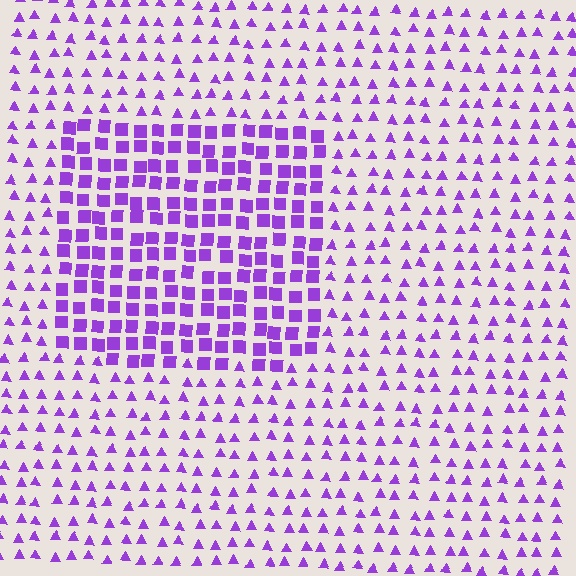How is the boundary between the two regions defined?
The boundary is defined by a change in element shape: squares inside vs. triangles outside. All elements share the same color and spacing.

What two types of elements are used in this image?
The image uses squares inside the rectangle region and triangles outside it.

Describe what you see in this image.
The image is filled with small purple elements arranged in a uniform grid. A rectangle-shaped region contains squares, while the surrounding area contains triangles. The boundary is defined purely by the change in element shape.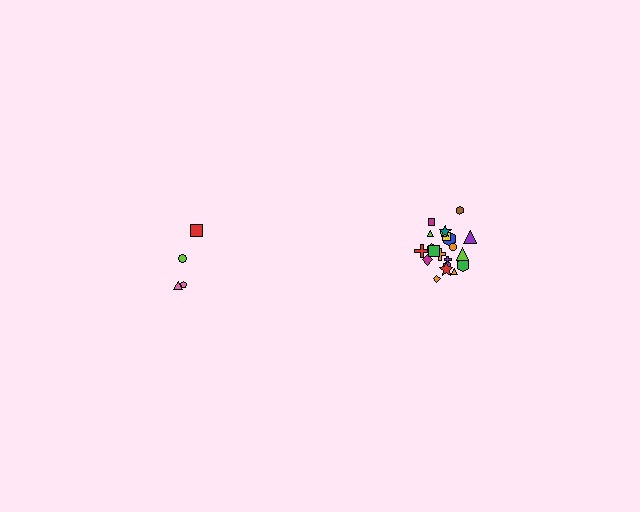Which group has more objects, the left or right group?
The right group.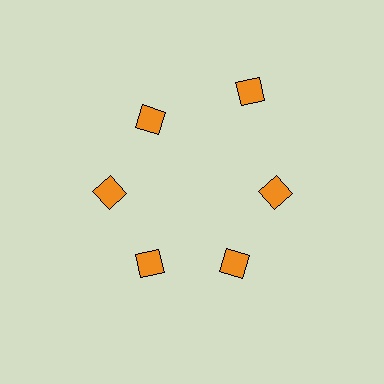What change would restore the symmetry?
The symmetry would be restored by moving it inward, back onto the ring so that all 6 diamonds sit at equal angles and equal distance from the center.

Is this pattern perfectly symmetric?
No. The 6 orange diamonds are arranged in a ring, but one element near the 1 o'clock position is pushed outward from the center, breaking the 6-fold rotational symmetry.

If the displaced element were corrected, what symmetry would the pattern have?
It would have 6-fold rotational symmetry — the pattern would map onto itself every 60 degrees.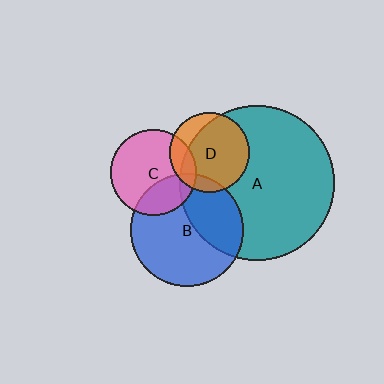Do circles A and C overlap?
Yes.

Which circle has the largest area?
Circle A (teal).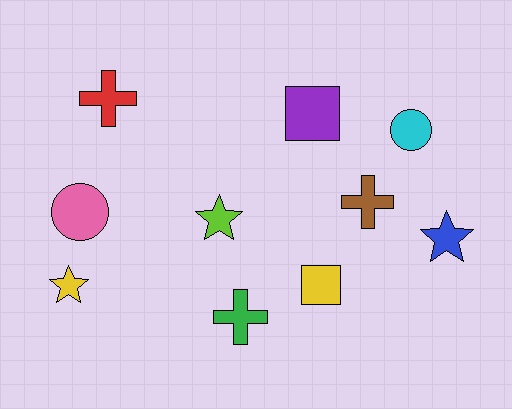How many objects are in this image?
There are 10 objects.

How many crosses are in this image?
There are 3 crosses.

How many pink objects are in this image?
There is 1 pink object.